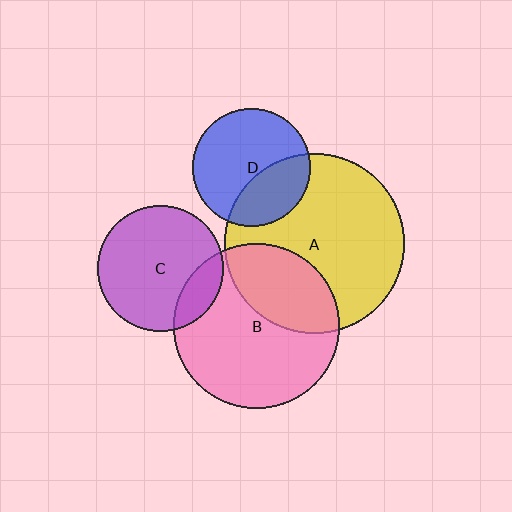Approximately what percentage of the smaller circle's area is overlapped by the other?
Approximately 35%.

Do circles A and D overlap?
Yes.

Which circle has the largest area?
Circle A (yellow).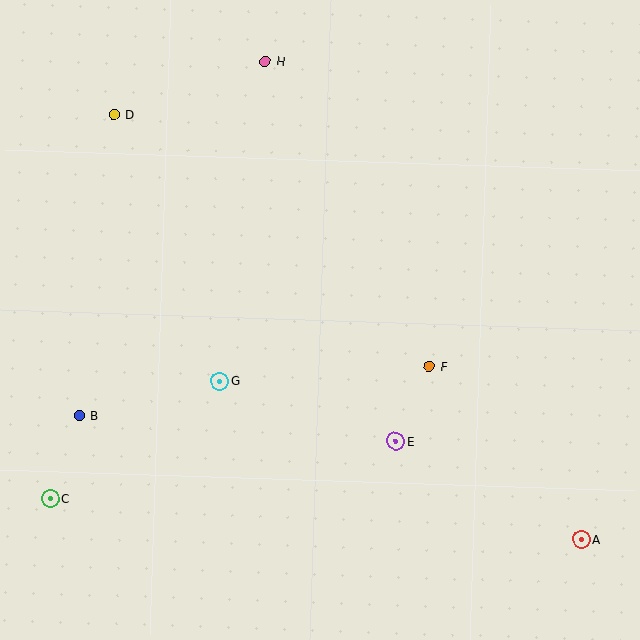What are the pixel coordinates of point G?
Point G is at (220, 381).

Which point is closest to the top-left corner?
Point D is closest to the top-left corner.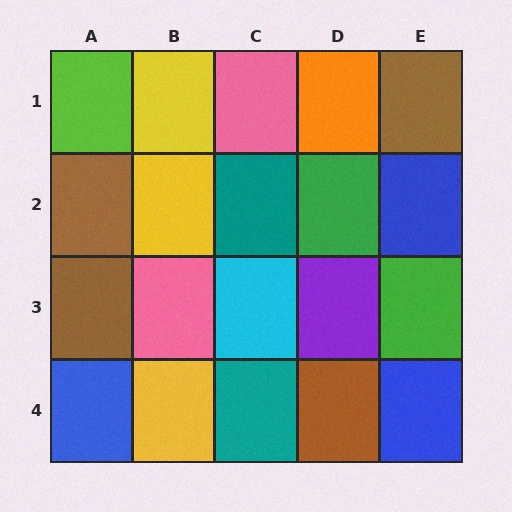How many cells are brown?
4 cells are brown.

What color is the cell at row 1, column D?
Orange.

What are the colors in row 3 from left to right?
Brown, pink, cyan, purple, green.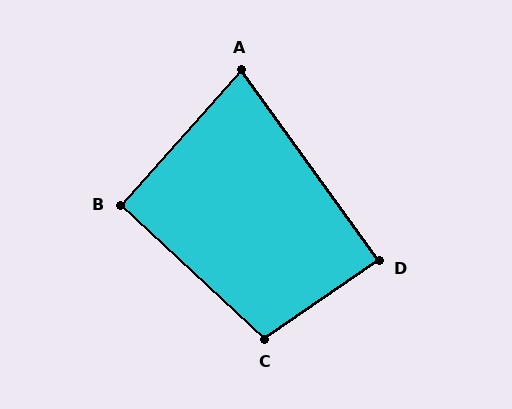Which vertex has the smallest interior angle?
A, at approximately 78 degrees.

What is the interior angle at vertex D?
Approximately 89 degrees (approximately right).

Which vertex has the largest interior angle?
C, at approximately 102 degrees.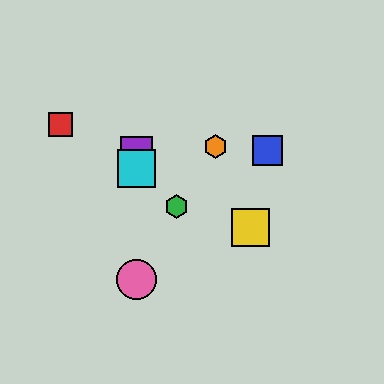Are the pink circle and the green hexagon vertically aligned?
No, the pink circle is at x≈137 and the green hexagon is at x≈176.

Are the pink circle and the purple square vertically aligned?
Yes, both are at x≈137.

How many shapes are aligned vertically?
3 shapes (the purple square, the cyan square, the pink circle) are aligned vertically.